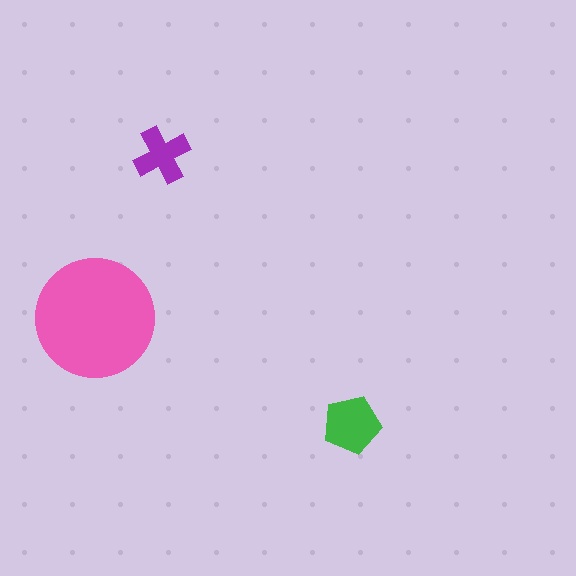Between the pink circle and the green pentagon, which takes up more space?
The pink circle.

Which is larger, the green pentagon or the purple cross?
The green pentagon.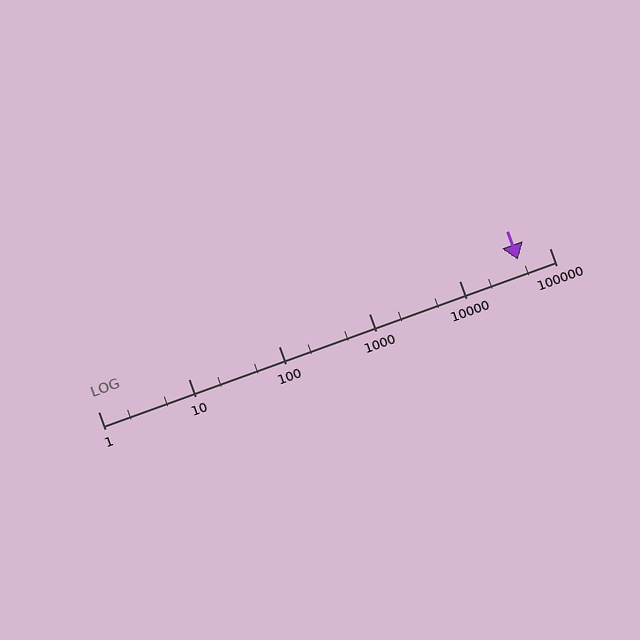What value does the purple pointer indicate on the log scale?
The pointer indicates approximately 45000.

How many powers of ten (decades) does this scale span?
The scale spans 5 decades, from 1 to 100000.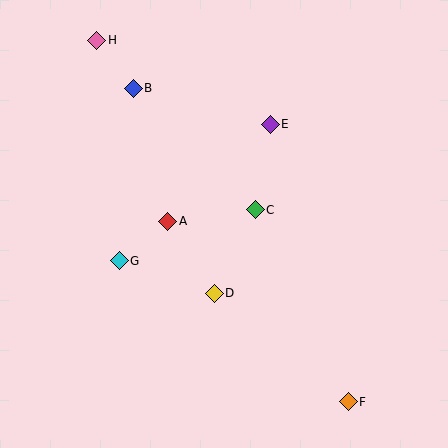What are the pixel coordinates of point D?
Point D is at (214, 293).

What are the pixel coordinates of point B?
Point B is at (133, 88).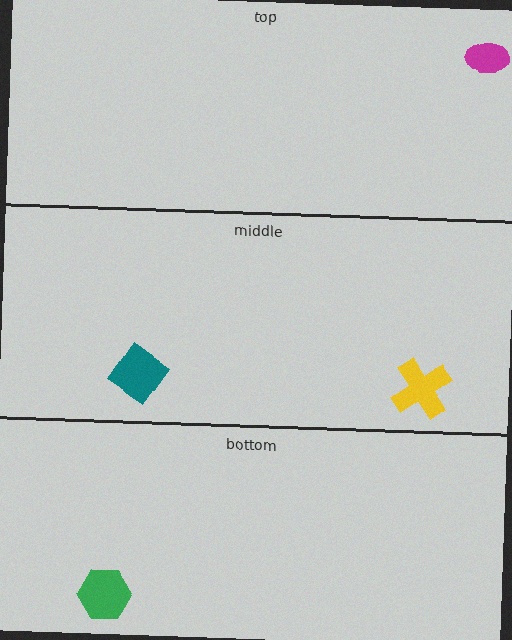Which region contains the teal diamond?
The middle region.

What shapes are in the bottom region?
The green hexagon.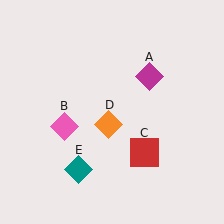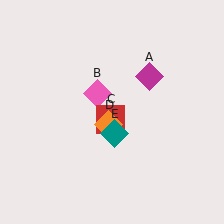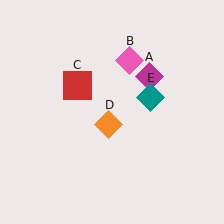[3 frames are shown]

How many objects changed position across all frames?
3 objects changed position: pink diamond (object B), red square (object C), teal diamond (object E).